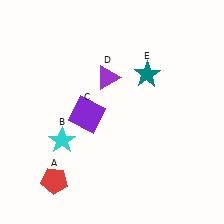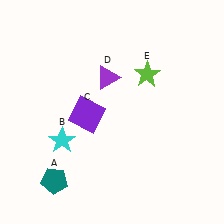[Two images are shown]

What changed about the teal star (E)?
In Image 1, E is teal. In Image 2, it changed to lime.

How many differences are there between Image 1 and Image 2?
There are 2 differences between the two images.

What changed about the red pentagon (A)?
In Image 1, A is red. In Image 2, it changed to teal.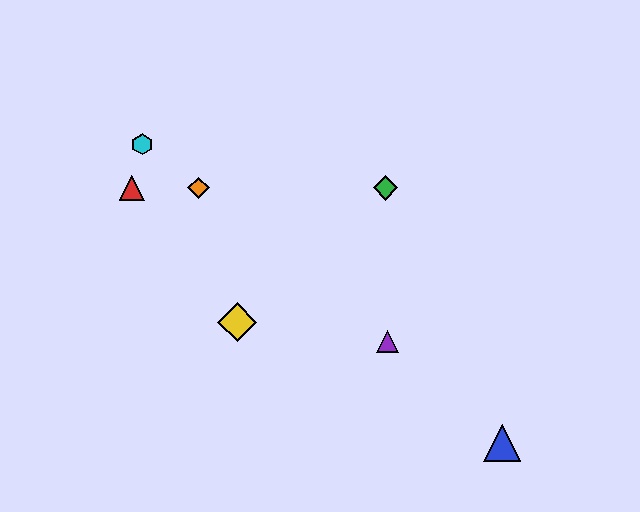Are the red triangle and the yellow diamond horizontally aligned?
No, the red triangle is at y≈188 and the yellow diamond is at y≈322.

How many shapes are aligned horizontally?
3 shapes (the red triangle, the green diamond, the orange diamond) are aligned horizontally.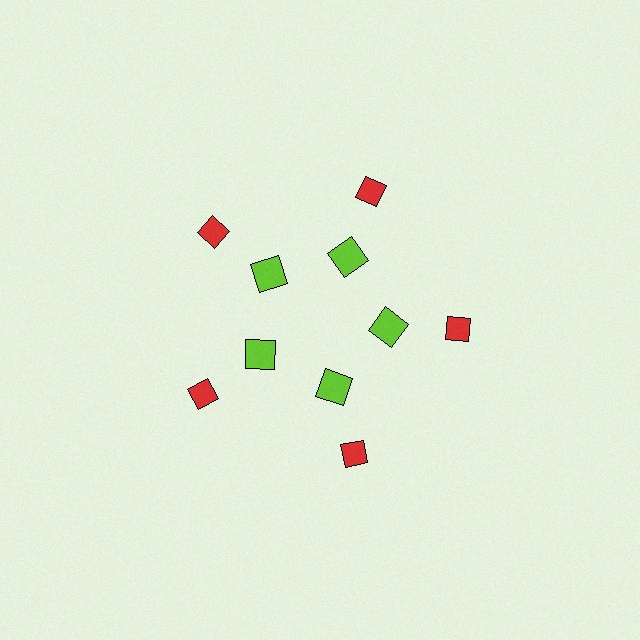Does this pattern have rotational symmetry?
Yes, this pattern has 5-fold rotational symmetry. It looks the same after rotating 72 degrees around the center.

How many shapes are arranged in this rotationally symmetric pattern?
There are 10 shapes, arranged in 5 groups of 2.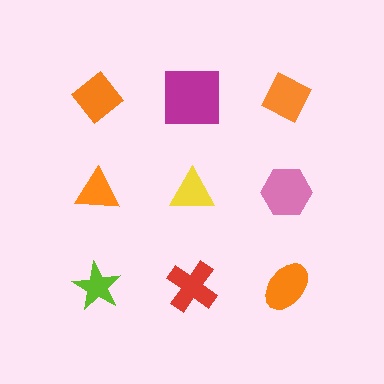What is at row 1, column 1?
An orange diamond.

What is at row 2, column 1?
An orange triangle.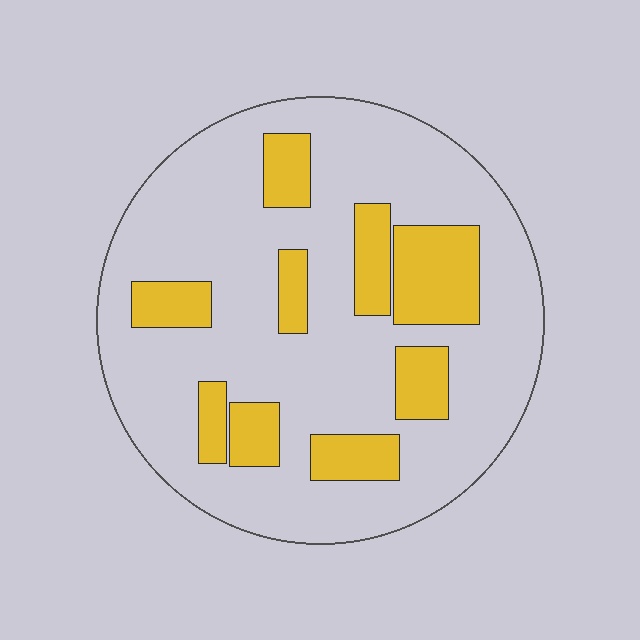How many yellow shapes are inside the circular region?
9.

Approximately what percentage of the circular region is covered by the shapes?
Approximately 25%.